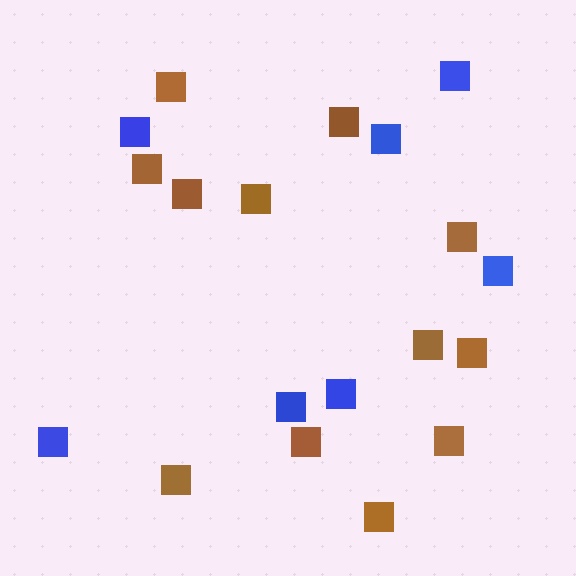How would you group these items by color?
There are 2 groups: one group of brown squares (12) and one group of blue squares (7).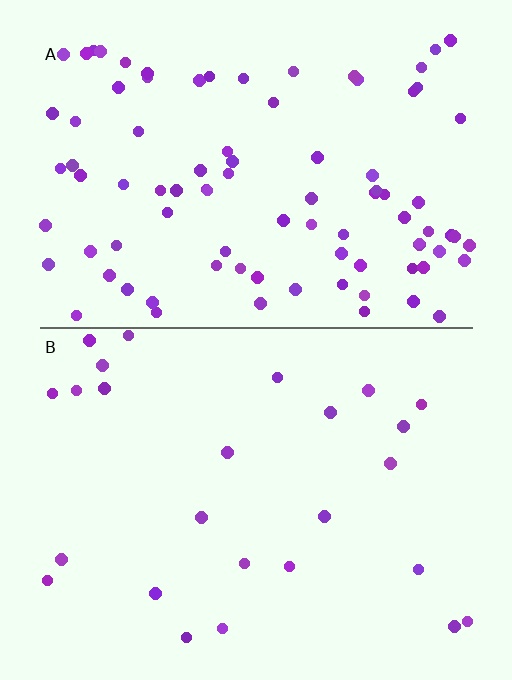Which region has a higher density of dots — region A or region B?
A (the top).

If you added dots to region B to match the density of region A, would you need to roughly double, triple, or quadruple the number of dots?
Approximately triple.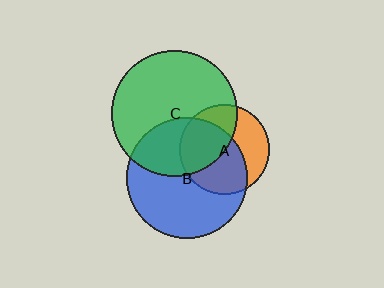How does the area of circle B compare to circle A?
Approximately 1.8 times.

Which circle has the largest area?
Circle C (green).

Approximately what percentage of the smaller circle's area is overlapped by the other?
Approximately 60%.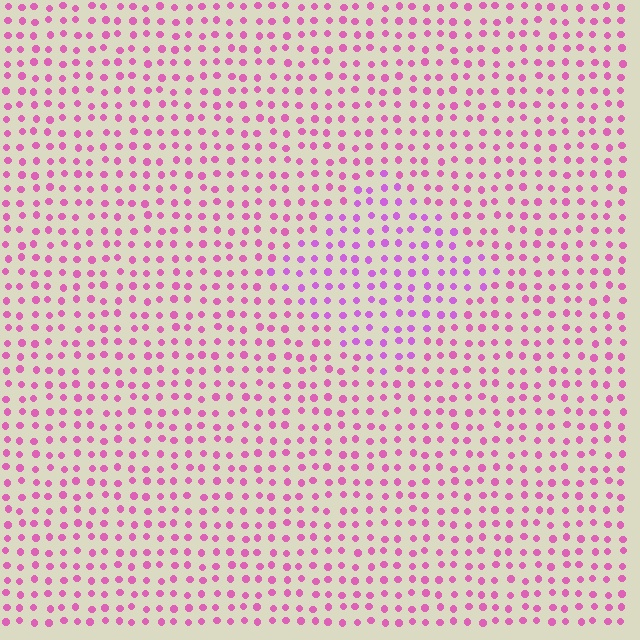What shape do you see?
I see a diamond.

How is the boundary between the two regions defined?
The boundary is defined purely by a slight shift in hue (about 27 degrees). Spacing, size, and orientation are identical on both sides.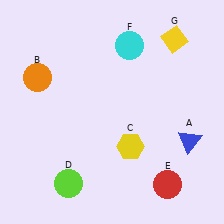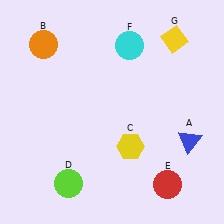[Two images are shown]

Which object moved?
The orange circle (B) moved up.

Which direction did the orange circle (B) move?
The orange circle (B) moved up.